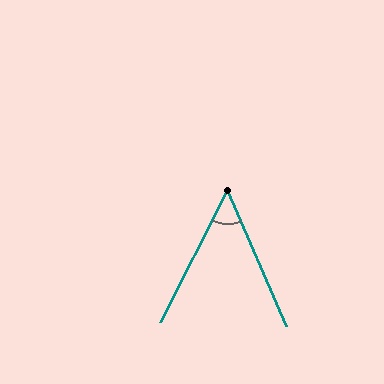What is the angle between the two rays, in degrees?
Approximately 50 degrees.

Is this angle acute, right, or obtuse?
It is acute.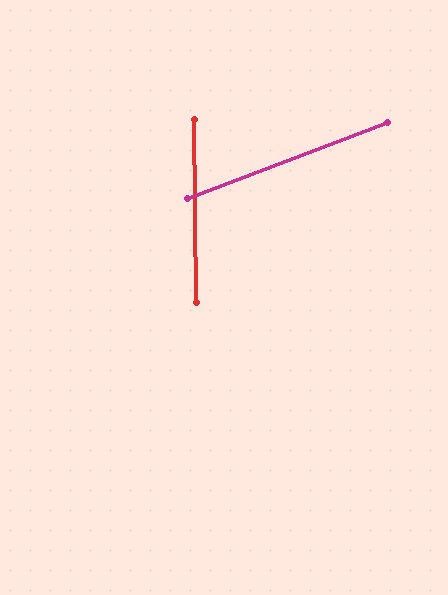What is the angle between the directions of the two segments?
Approximately 70 degrees.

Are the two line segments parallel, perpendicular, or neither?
Neither parallel nor perpendicular — they differ by about 70°.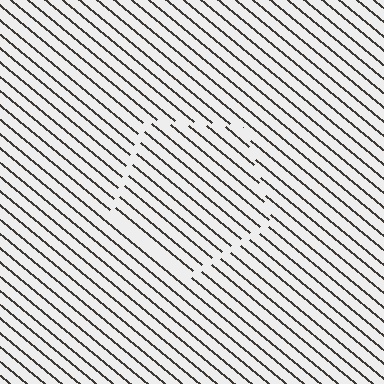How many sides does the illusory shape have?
5 sides — the line-ends trace a pentagon.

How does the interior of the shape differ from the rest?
The interior of the shape contains the same grating, shifted by half a period — the contour is defined by the phase discontinuity where line-ends from the inner and outer gratings abut.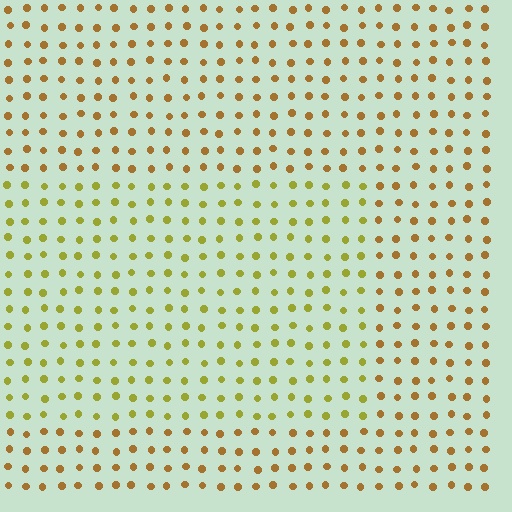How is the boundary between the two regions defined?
The boundary is defined purely by a slight shift in hue (about 32 degrees). Spacing, size, and orientation are identical on both sides.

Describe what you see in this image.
The image is filled with small brown elements in a uniform arrangement. A rectangle-shaped region is visible where the elements are tinted to a slightly different hue, forming a subtle color boundary.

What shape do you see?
I see a rectangle.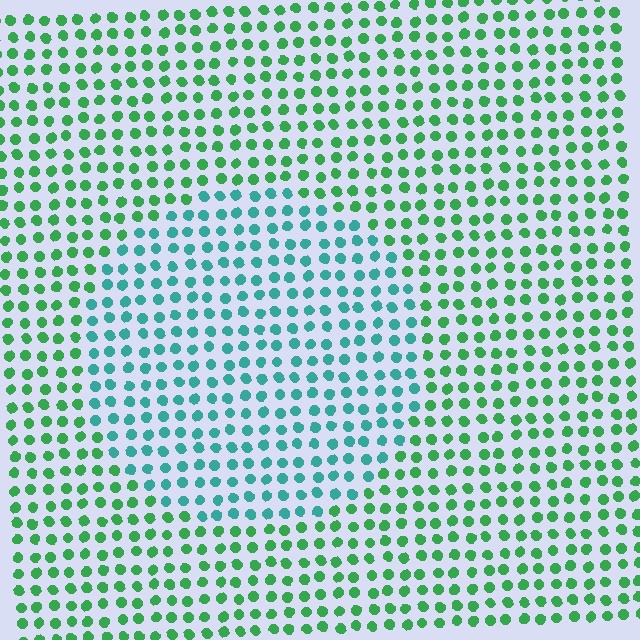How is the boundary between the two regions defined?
The boundary is defined purely by a slight shift in hue (about 42 degrees). Spacing, size, and orientation are identical on both sides.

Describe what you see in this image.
The image is filled with small green elements in a uniform arrangement. A circle-shaped region is visible where the elements are tinted to a slightly different hue, forming a subtle color boundary.